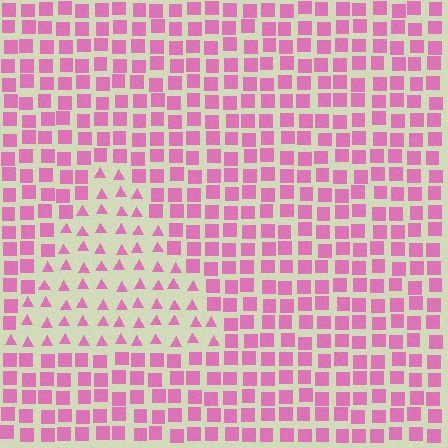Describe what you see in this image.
The image is filled with small pink elements arranged in a uniform grid. A triangle-shaped region contains triangles, while the surrounding area contains squares. The boundary is defined purely by the change in element shape.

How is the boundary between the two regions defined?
The boundary is defined by a change in element shape: triangles inside vs. squares outside. All elements share the same color and spacing.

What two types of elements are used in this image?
The image uses triangles inside the triangle region and squares outside it.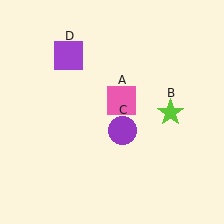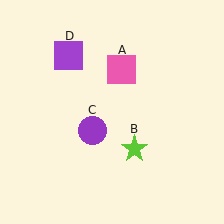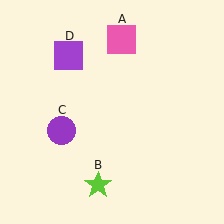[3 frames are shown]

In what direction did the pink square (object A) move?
The pink square (object A) moved up.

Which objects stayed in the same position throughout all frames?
Purple square (object D) remained stationary.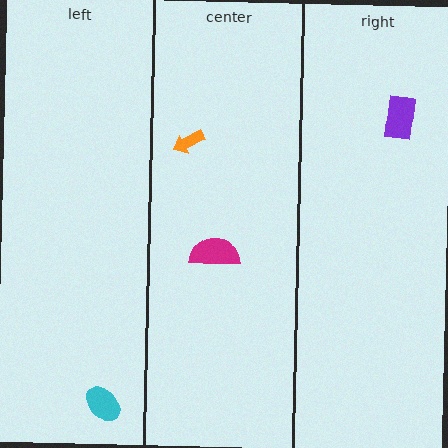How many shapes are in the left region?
1.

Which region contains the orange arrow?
The center region.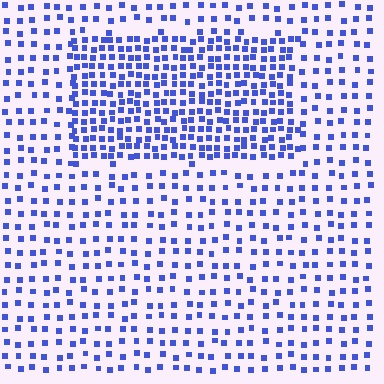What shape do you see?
I see a rectangle.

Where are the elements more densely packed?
The elements are more densely packed inside the rectangle boundary.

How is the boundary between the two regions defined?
The boundary is defined by a change in element density (approximately 2.1x ratio). All elements are the same color, size, and shape.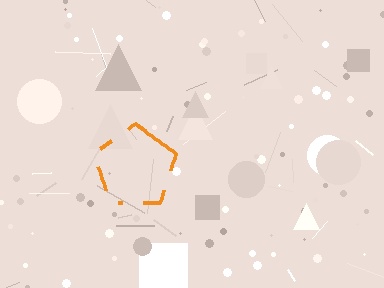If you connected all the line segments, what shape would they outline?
They would outline a pentagon.